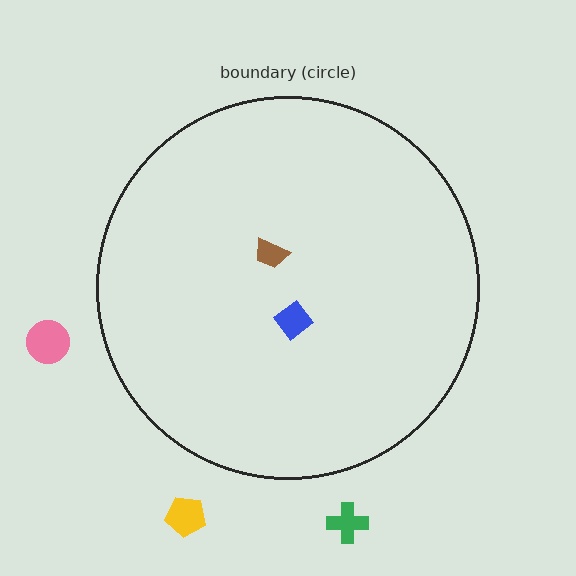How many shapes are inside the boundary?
2 inside, 3 outside.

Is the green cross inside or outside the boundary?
Outside.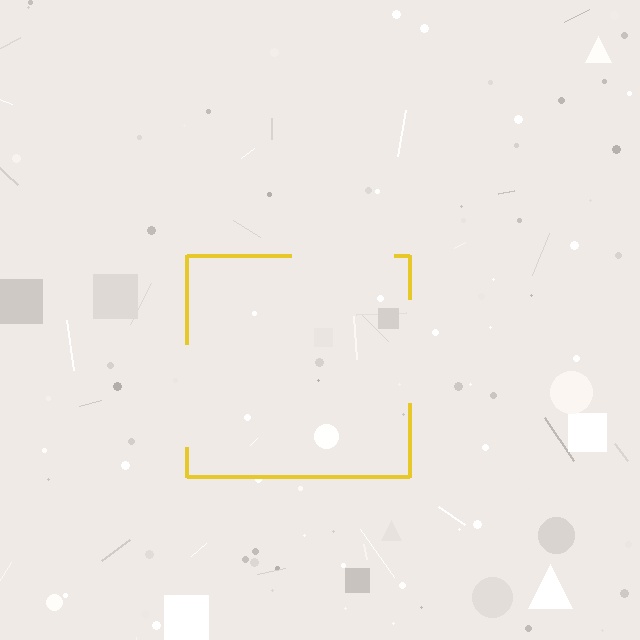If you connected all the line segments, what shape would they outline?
They would outline a square.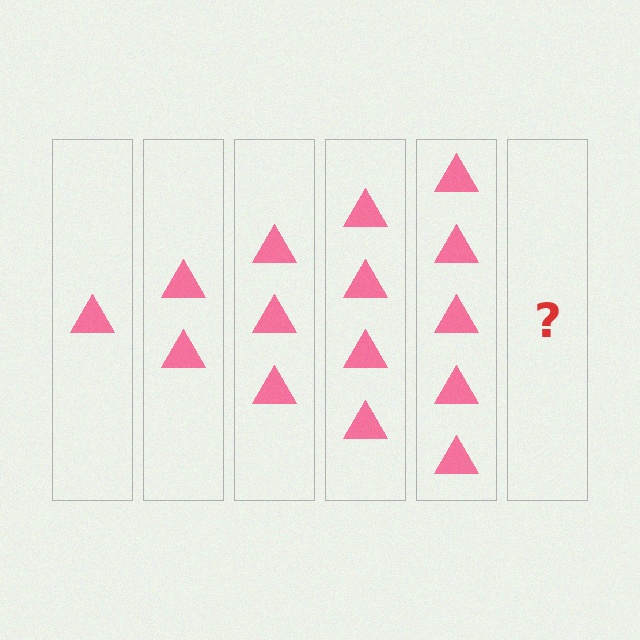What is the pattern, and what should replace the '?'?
The pattern is that each step adds one more triangle. The '?' should be 6 triangles.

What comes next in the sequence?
The next element should be 6 triangles.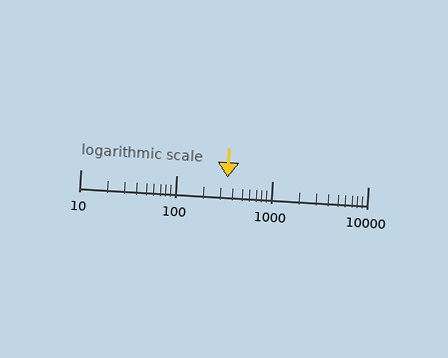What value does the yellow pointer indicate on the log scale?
The pointer indicates approximately 340.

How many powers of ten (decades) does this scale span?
The scale spans 3 decades, from 10 to 10000.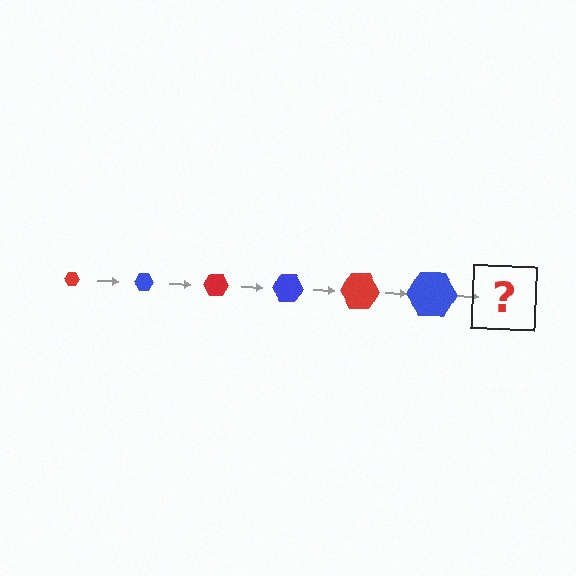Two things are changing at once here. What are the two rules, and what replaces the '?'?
The two rules are that the hexagon grows larger each step and the color cycles through red and blue. The '?' should be a red hexagon, larger than the previous one.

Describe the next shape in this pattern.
It should be a red hexagon, larger than the previous one.